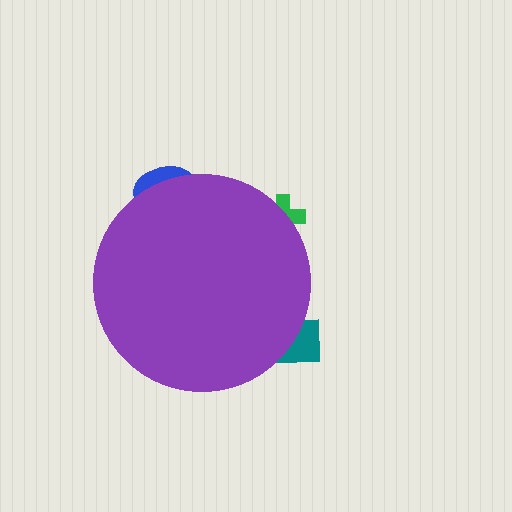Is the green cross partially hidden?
Yes, the green cross is partially hidden behind the purple circle.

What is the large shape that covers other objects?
A purple circle.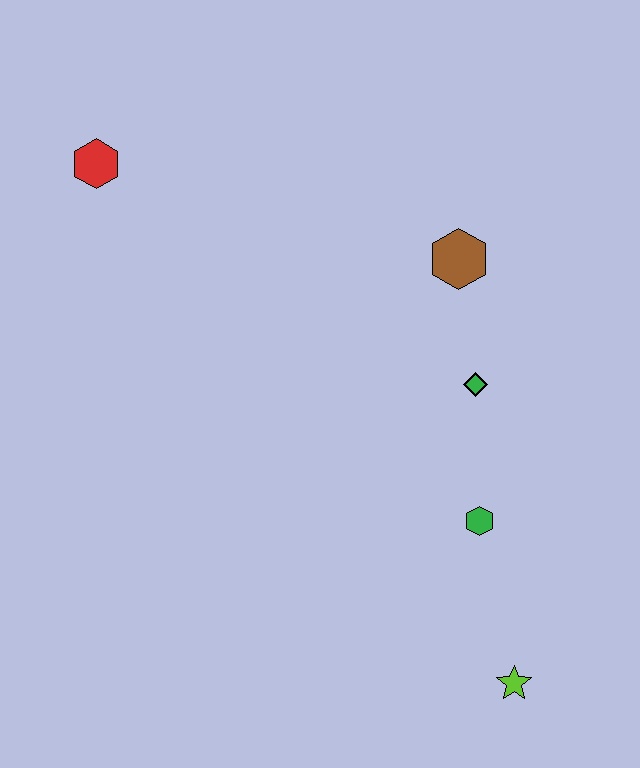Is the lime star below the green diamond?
Yes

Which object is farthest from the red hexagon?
The lime star is farthest from the red hexagon.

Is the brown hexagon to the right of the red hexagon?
Yes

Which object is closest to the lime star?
The green hexagon is closest to the lime star.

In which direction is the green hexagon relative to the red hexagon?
The green hexagon is to the right of the red hexagon.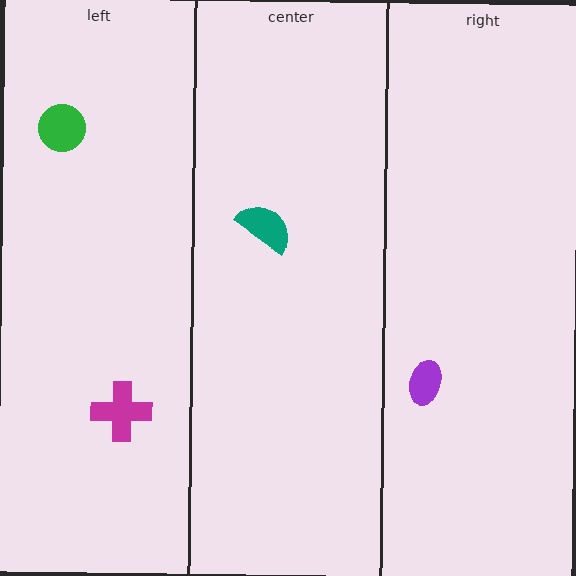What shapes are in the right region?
The purple ellipse.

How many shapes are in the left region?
2.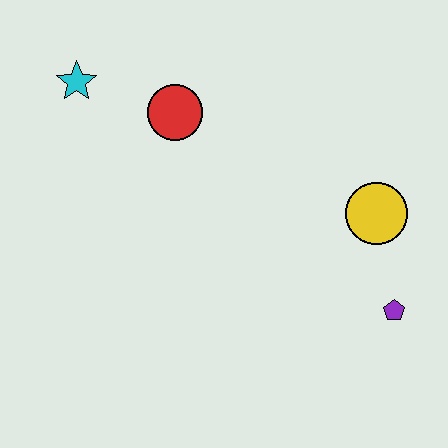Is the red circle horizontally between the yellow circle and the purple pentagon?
No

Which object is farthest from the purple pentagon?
The cyan star is farthest from the purple pentagon.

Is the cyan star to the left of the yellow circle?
Yes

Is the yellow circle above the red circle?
No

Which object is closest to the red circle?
The cyan star is closest to the red circle.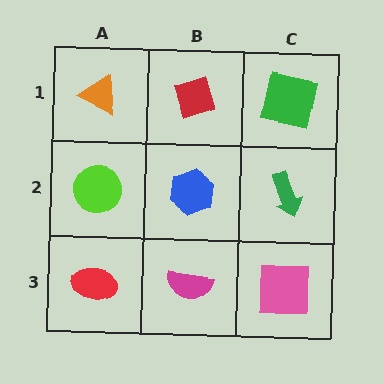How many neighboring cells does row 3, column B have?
3.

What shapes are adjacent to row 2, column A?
An orange triangle (row 1, column A), a red ellipse (row 3, column A), a blue hexagon (row 2, column B).